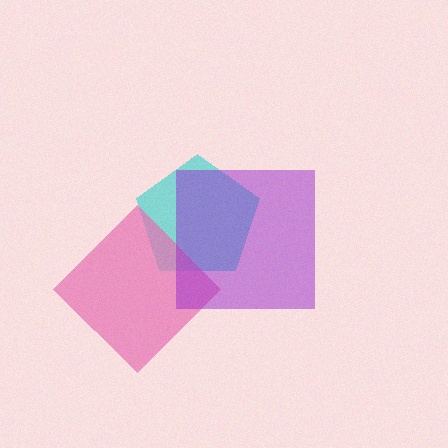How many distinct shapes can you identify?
There are 3 distinct shapes: a cyan pentagon, a pink diamond, a purple square.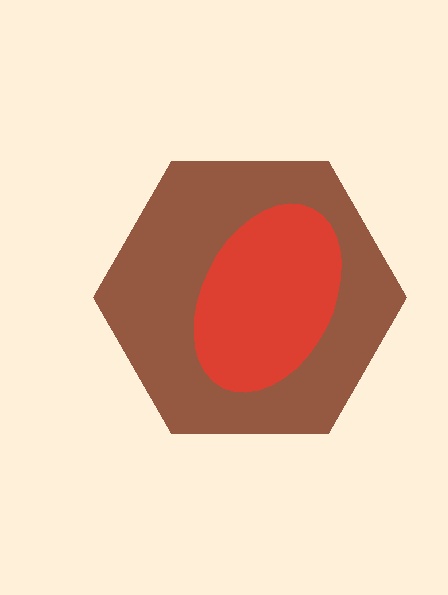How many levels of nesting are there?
2.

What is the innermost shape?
The red ellipse.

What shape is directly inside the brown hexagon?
The red ellipse.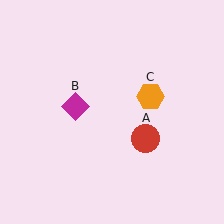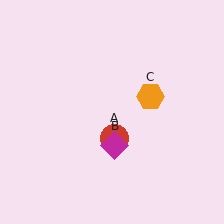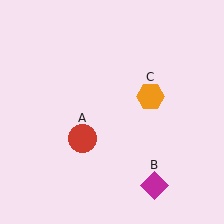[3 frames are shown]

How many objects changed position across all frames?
2 objects changed position: red circle (object A), magenta diamond (object B).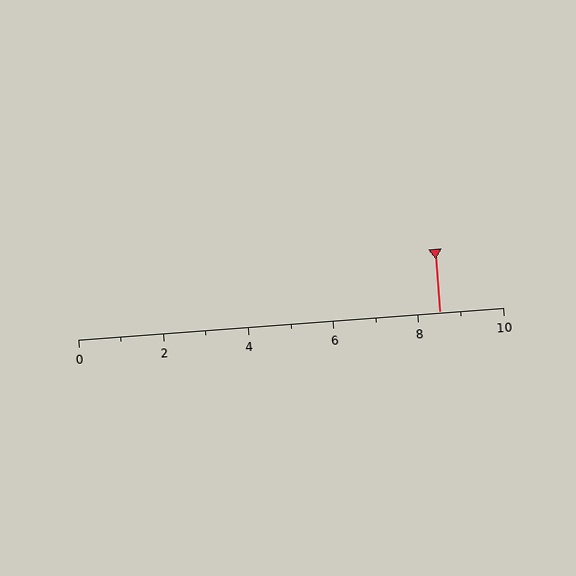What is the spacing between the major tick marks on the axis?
The major ticks are spaced 2 apart.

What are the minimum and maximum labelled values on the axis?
The axis runs from 0 to 10.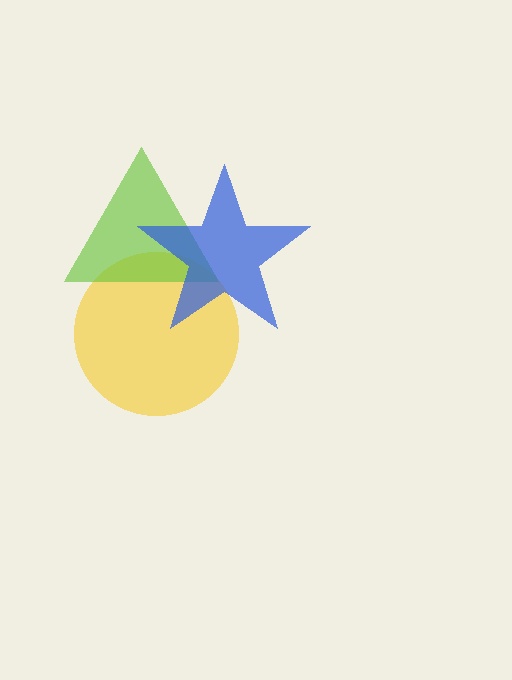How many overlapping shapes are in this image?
There are 3 overlapping shapes in the image.